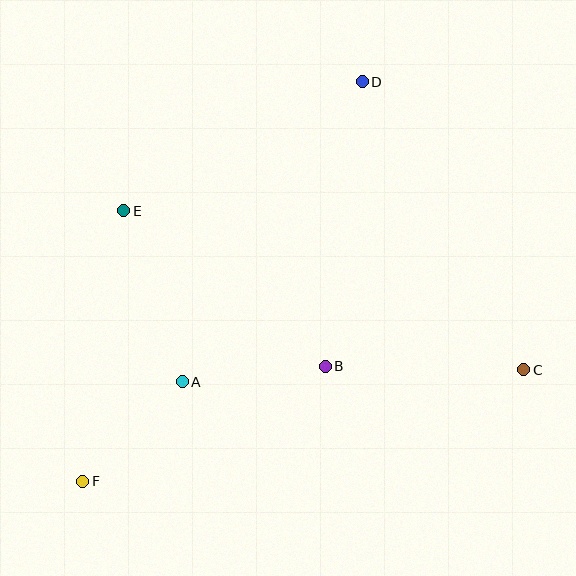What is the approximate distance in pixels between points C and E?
The distance between C and E is approximately 431 pixels.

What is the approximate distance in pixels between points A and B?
The distance between A and B is approximately 144 pixels.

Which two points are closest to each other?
Points A and F are closest to each other.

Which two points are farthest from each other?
Points D and F are farthest from each other.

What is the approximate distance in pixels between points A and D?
The distance between A and D is approximately 350 pixels.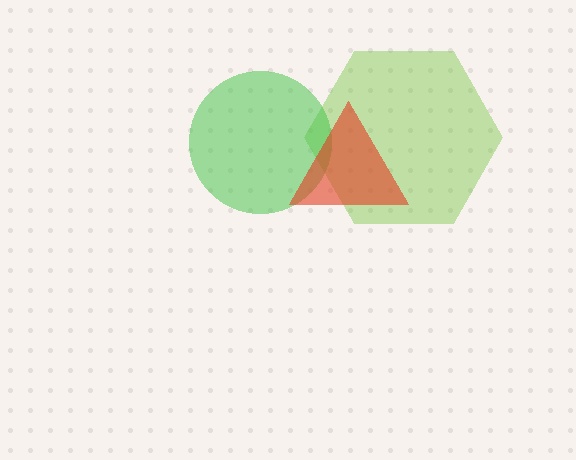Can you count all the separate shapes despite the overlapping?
Yes, there are 3 separate shapes.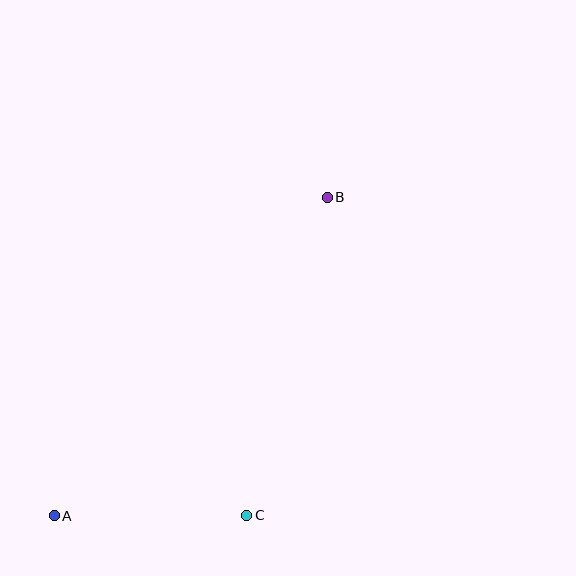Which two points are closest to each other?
Points A and C are closest to each other.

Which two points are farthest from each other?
Points A and B are farthest from each other.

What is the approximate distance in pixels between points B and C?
The distance between B and C is approximately 328 pixels.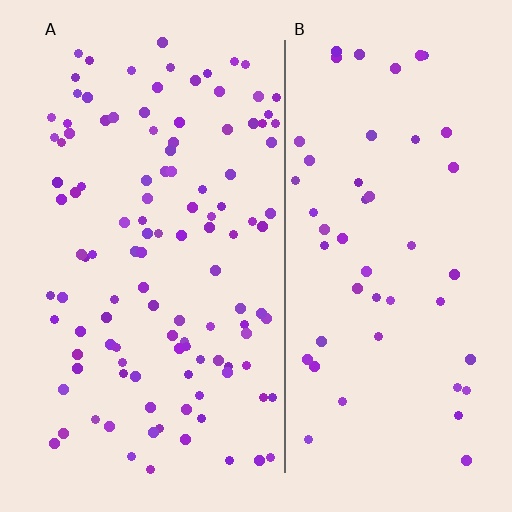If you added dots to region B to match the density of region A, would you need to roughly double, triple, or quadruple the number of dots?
Approximately double.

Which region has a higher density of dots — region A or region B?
A (the left).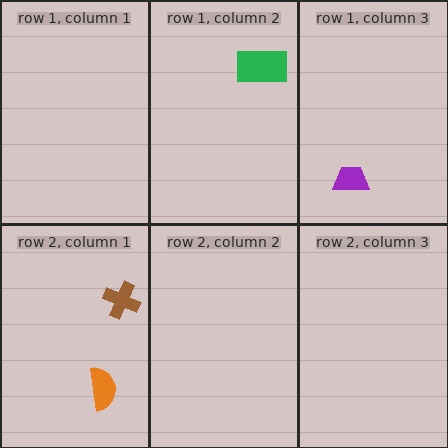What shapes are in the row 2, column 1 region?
The brown cross, the orange semicircle.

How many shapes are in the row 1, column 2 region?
1.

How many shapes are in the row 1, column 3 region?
1.